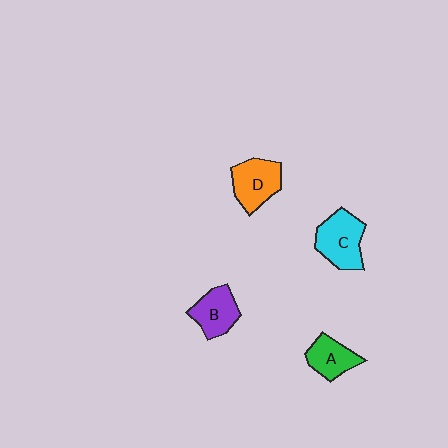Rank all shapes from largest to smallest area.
From largest to smallest: C (cyan), D (orange), B (purple), A (green).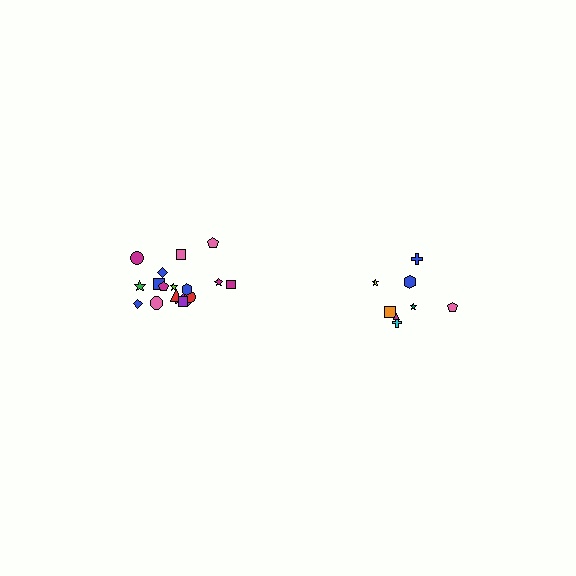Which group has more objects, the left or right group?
The left group.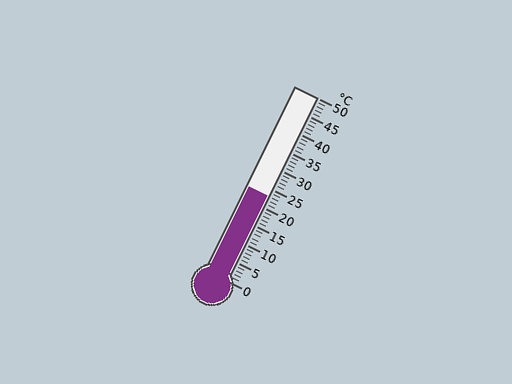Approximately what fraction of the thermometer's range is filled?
The thermometer is filled to approximately 45% of its range.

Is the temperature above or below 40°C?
The temperature is below 40°C.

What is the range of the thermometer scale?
The thermometer scale ranges from 0°C to 50°C.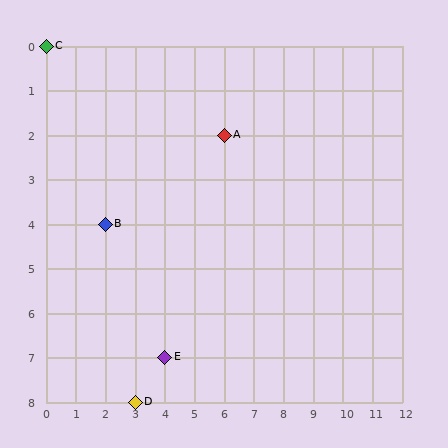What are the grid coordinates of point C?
Point C is at grid coordinates (0, 0).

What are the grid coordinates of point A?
Point A is at grid coordinates (6, 2).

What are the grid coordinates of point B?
Point B is at grid coordinates (2, 4).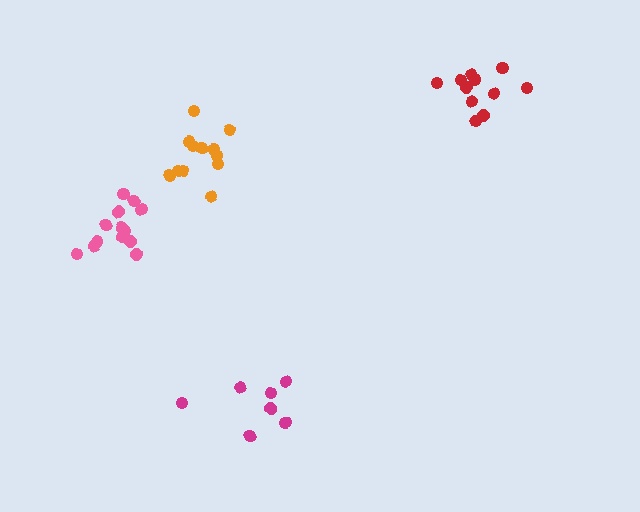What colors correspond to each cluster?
The clusters are colored: orange, pink, red, magenta.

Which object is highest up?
The red cluster is topmost.